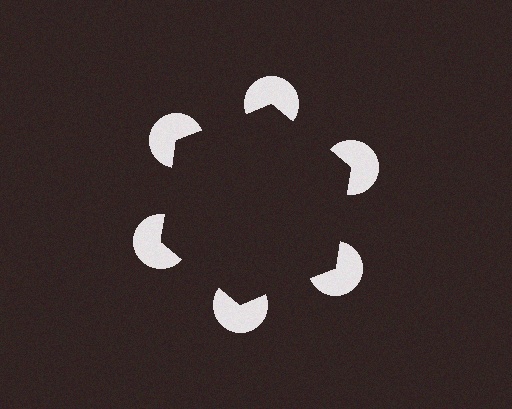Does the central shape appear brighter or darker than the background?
It typically appears slightly darker than the background, even though no actual brightness change is drawn.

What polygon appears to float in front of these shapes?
An illusory hexagon — its edges are inferred from the aligned wedge cuts in the pac-man discs, not physically drawn.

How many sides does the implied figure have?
6 sides.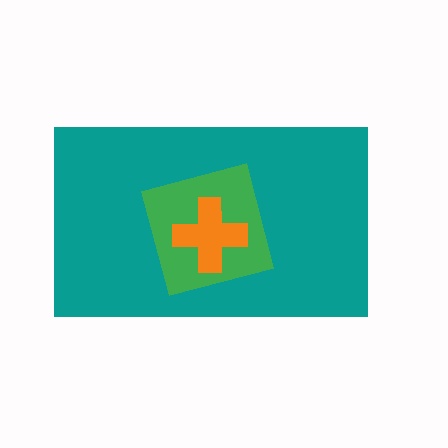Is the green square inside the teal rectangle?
Yes.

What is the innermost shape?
The orange cross.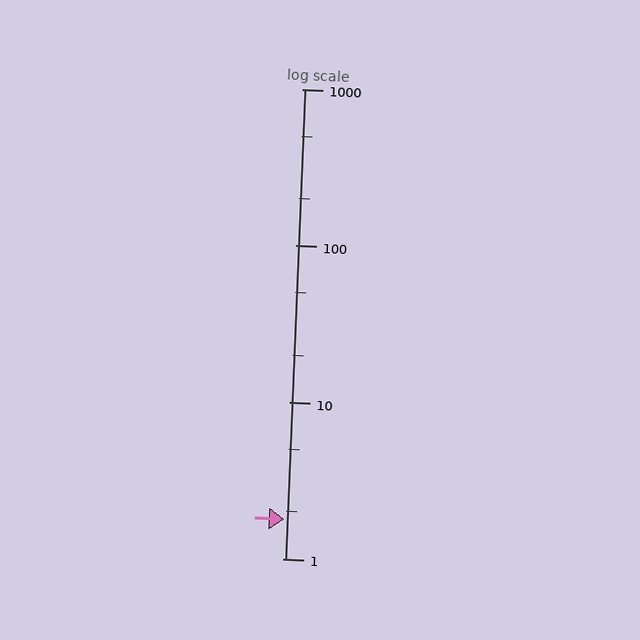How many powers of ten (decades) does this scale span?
The scale spans 3 decades, from 1 to 1000.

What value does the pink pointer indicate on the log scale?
The pointer indicates approximately 1.8.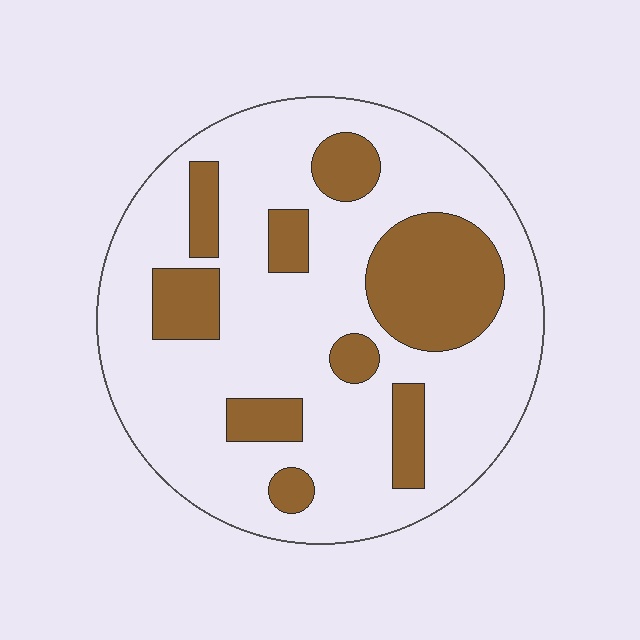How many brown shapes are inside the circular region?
9.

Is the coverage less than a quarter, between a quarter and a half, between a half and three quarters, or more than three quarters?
Between a quarter and a half.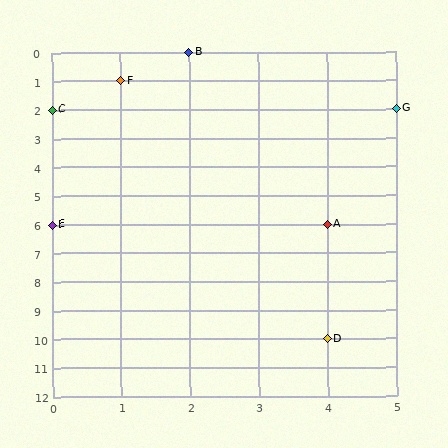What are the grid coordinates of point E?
Point E is at grid coordinates (0, 6).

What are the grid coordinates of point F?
Point F is at grid coordinates (1, 1).